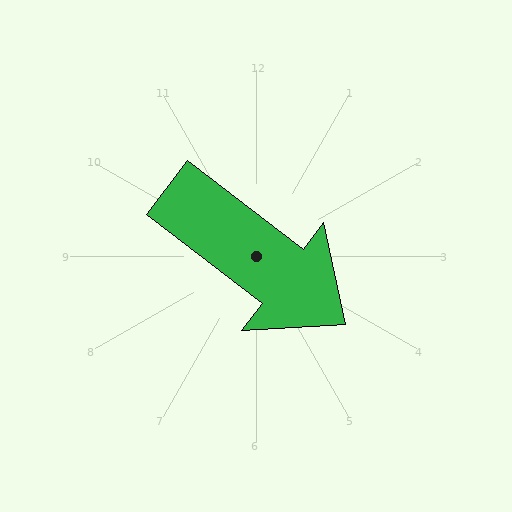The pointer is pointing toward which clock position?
Roughly 4 o'clock.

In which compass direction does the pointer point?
Southeast.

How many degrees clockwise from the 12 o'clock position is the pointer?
Approximately 127 degrees.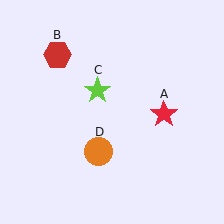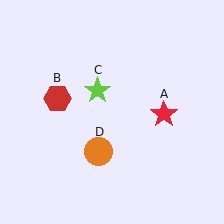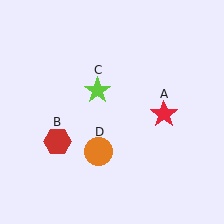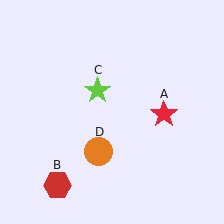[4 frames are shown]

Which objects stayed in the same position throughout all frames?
Red star (object A) and lime star (object C) and orange circle (object D) remained stationary.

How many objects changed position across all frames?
1 object changed position: red hexagon (object B).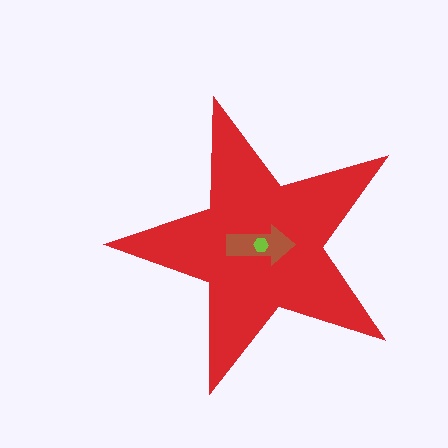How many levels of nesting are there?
3.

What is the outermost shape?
The red star.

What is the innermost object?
The lime hexagon.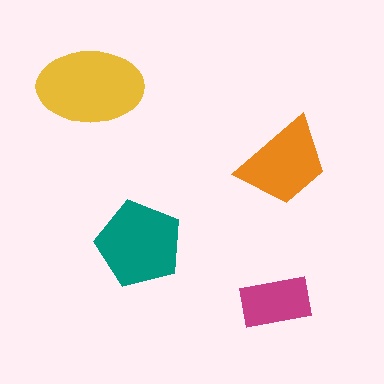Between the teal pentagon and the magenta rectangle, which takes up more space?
The teal pentagon.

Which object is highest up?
The yellow ellipse is topmost.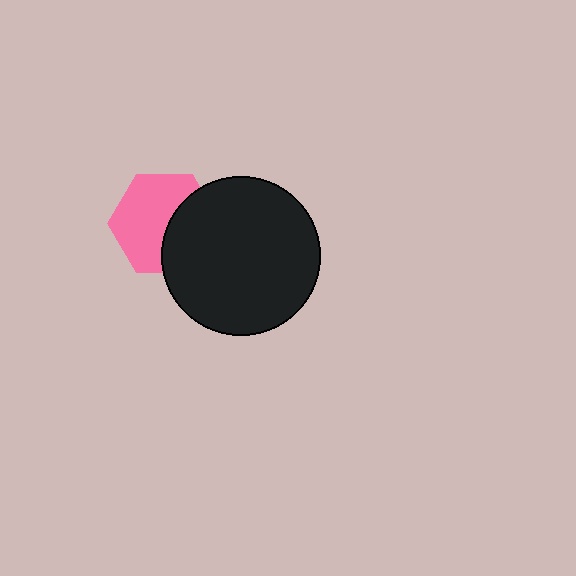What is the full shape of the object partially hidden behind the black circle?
The partially hidden object is a pink hexagon.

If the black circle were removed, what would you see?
You would see the complete pink hexagon.